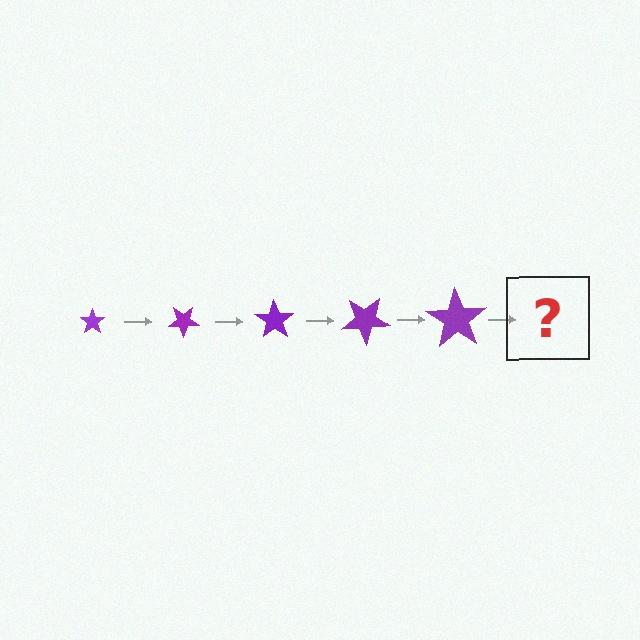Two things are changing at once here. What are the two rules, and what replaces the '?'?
The two rules are that the star grows larger each step and it rotates 35 degrees each step. The '?' should be a star, larger than the previous one and rotated 175 degrees from the start.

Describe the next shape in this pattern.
It should be a star, larger than the previous one and rotated 175 degrees from the start.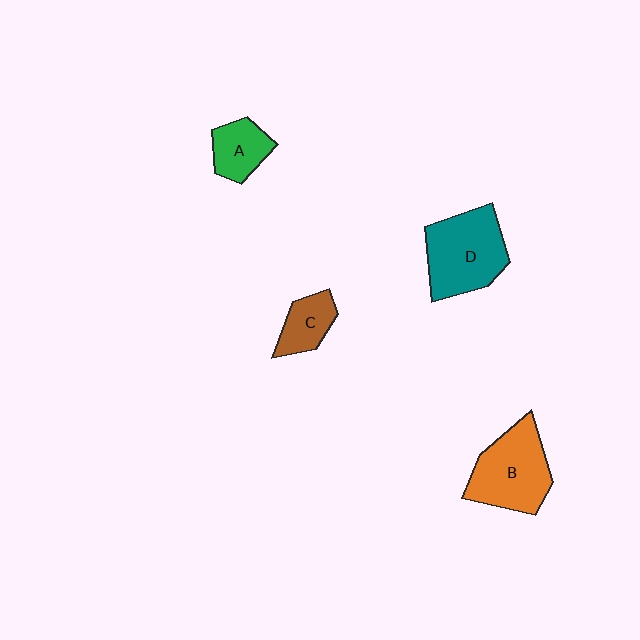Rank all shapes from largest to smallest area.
From largest to smallest: D (teal), B (orange), A (green), C (brown).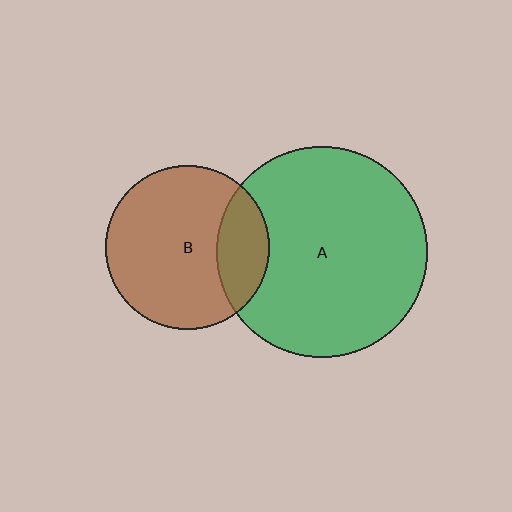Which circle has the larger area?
Circle A (green).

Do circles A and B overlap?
Yes.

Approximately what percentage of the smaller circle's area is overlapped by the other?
Approximately 20%.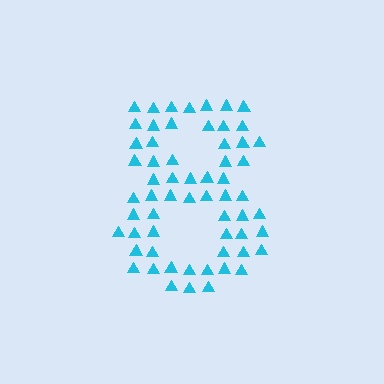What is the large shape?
The large shape is the digit 8.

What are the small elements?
The small elements are triangles.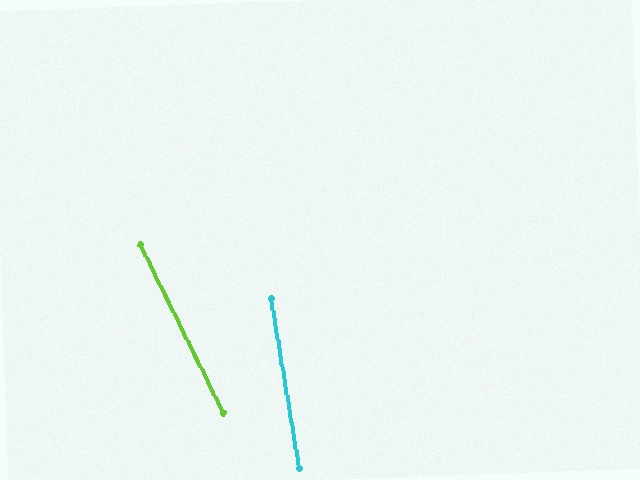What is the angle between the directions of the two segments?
Approximately 17 degrees.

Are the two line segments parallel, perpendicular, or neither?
Neither parallel nor perpendicular — they differ by about 17°.